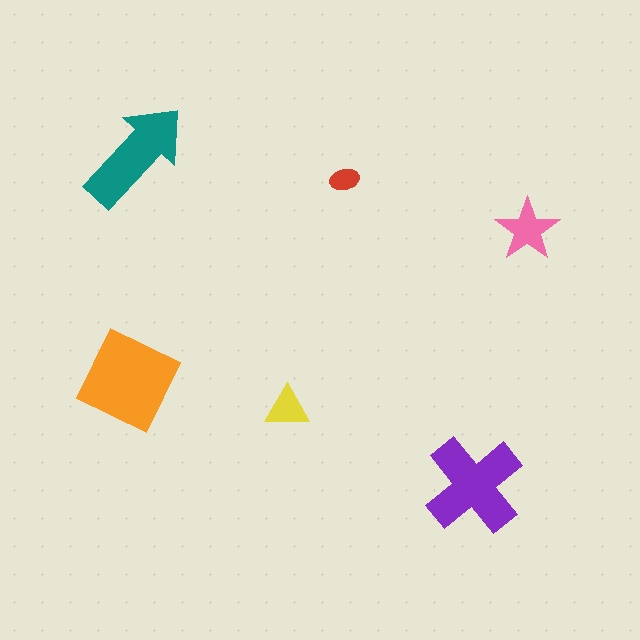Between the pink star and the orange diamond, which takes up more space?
The orange diamond.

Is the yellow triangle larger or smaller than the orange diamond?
Smaller.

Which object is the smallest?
The red ellipse.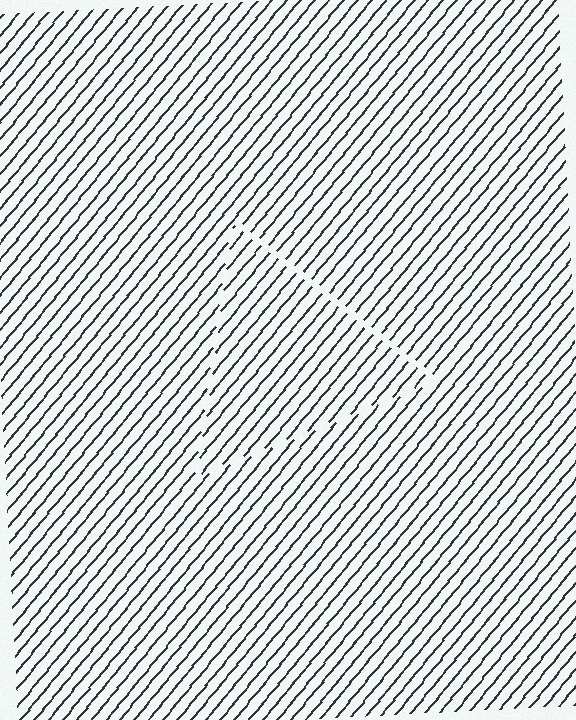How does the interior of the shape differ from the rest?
The interior of the shape contains the same grating, shifted by half a period — the contour is defined by the phase discontinuity where line-ends from the inner and outer gratings abut.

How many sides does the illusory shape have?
3 sides — the line-ends trace a triangle.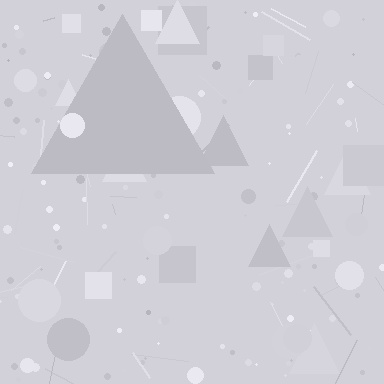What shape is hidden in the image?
A triangle is hidden in the image.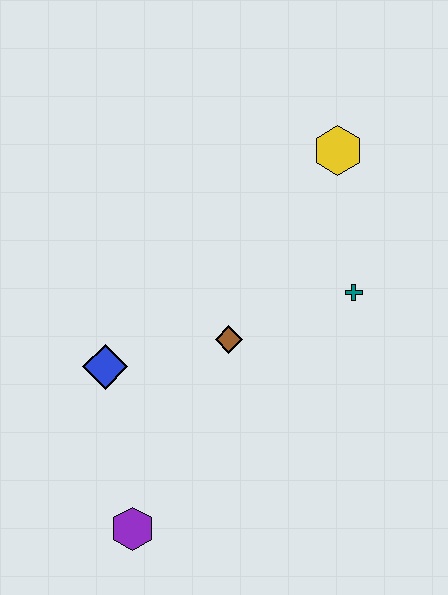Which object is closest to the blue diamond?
The brown diamond is closest to the blue diamond.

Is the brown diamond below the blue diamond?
No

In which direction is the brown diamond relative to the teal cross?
The brown diamond is to the left of the teal cross.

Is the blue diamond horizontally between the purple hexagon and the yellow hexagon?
No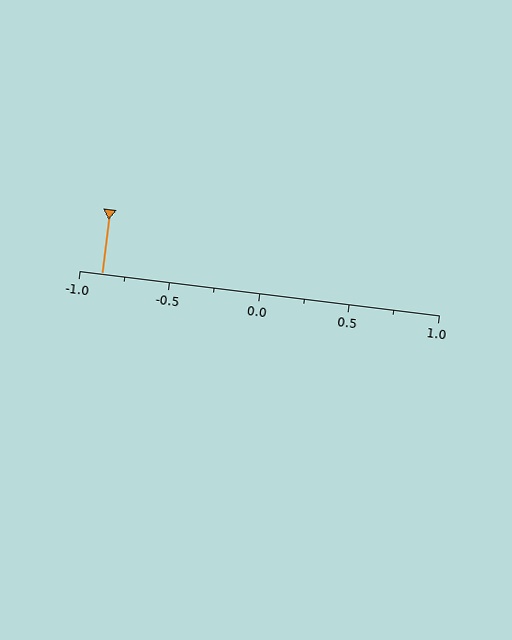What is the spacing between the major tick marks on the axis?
The major ticks are spaced 0.5 apart.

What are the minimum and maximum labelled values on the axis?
The axis runs from -1.0 to 1.0.